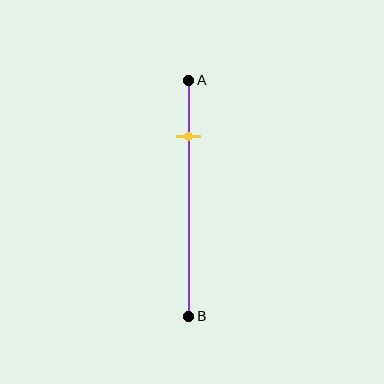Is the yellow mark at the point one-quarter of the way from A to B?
Yes, the mark is approximately at the one-quarter point.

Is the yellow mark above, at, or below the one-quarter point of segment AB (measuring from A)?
The yellow mark is approximately at the one-quarter point of segment AB.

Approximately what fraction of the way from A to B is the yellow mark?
The yellow mark is approximately 25% of the way from A to B.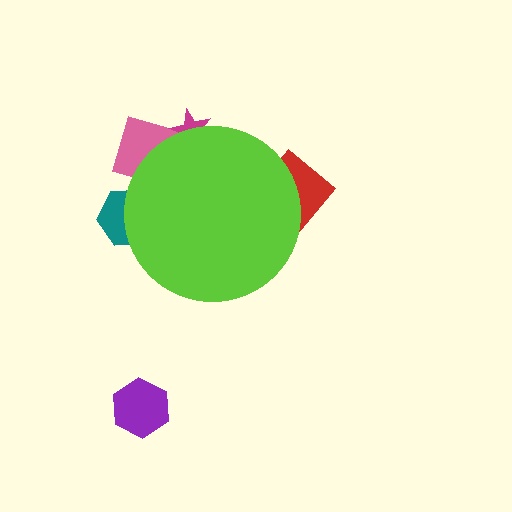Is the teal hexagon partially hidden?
Yes, the teal hexagon is partially hidden behind the lime circle.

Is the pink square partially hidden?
Yes, the pink square is partially hidden behind the lime circle.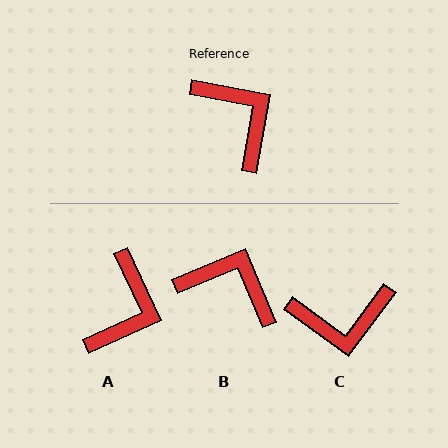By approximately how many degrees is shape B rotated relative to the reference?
Approximately 33 degrees counter-clockwise.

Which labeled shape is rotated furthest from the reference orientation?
C, about 116 degrees away.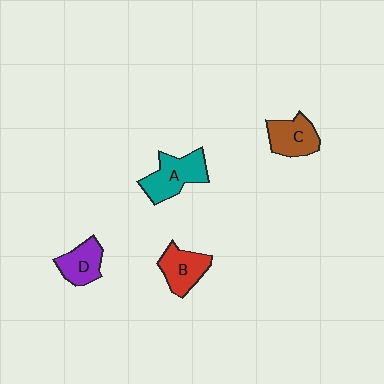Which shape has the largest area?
Shape A (teal).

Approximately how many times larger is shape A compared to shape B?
Approximately 1.2 times.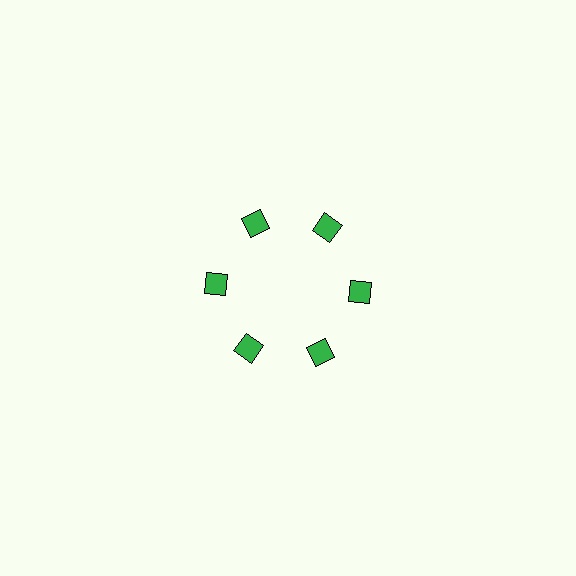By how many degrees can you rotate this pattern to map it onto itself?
The pattern maps onto itself every 60 degrees of rotation.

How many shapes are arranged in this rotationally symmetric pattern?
There are 6 shapes, arranged in 6 groups of 1.